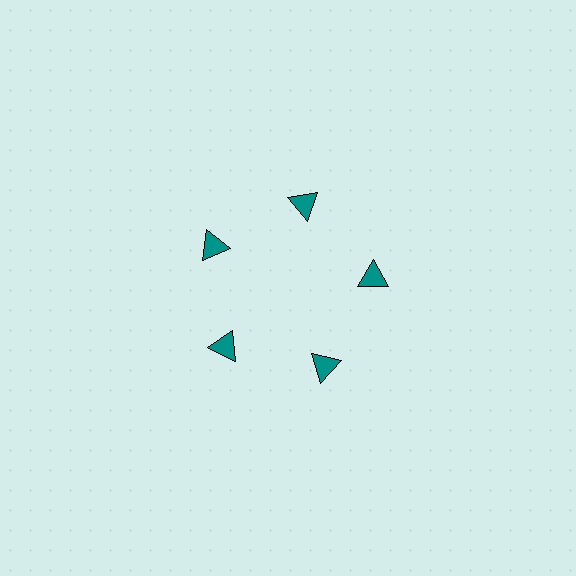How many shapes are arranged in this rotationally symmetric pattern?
There are 5 shapes, arranged in 5 groups of 1.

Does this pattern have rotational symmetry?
Yes, this pattern has 5-fold rotational symmetry. It looks the same after rotating 72 degrees around the center.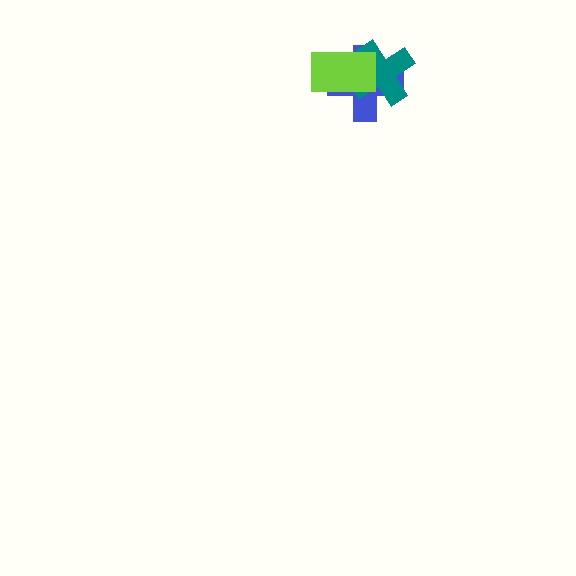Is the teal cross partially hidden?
Yes, it is partially covered by another shape.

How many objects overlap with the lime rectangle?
2 objects overlap with the lime rectangle.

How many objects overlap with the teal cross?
2 objects overlap with the teal cross.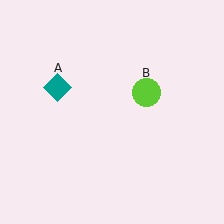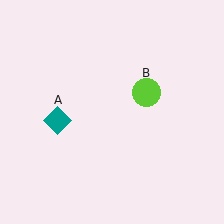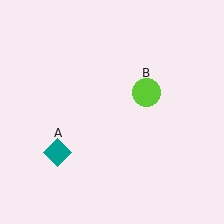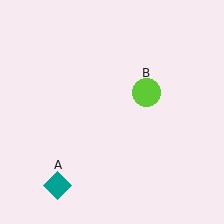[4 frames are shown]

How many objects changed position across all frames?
1 object changed position: teal diamond (object A).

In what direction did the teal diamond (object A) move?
The teal diamond (object A) moved down.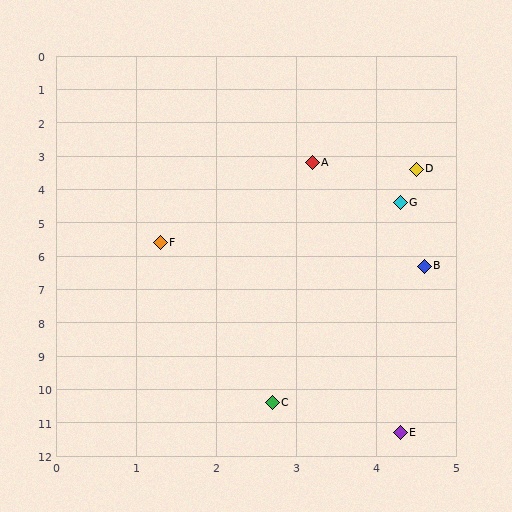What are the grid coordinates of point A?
Point A is at approximately (3.2, 3.2).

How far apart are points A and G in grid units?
Points A and G are about 1.6 grid units apart.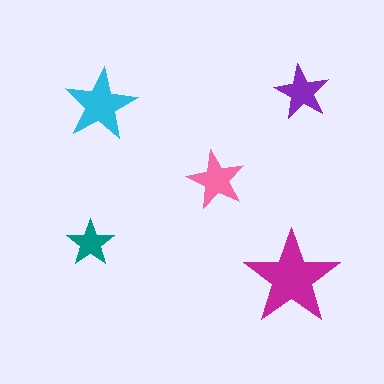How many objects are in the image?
There are 5 objects in the image.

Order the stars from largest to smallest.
the magenta one, the cyan one, the pink one, the purple one, the teal one.